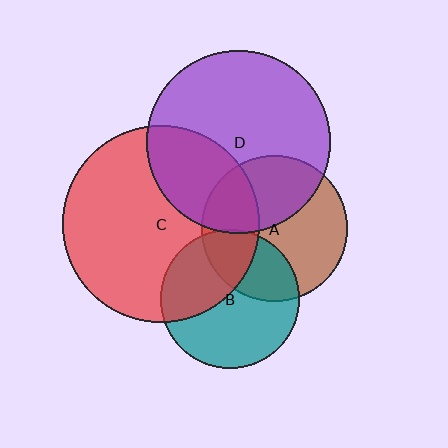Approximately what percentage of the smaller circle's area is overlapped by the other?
Approximately 30%.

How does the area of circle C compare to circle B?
Approximately 2.0 times.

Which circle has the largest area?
Circle C (red).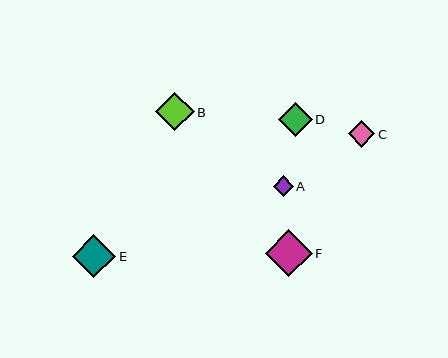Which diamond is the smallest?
Diamond A is the smallest with a size of approximately 20 pixels.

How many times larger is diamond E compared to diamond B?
Diamond E is approximately 1.1 times the size of diamond B.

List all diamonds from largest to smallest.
From largest to smallest: F, E, B, D, C, A.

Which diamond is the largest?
Diamond F is the largest with a size of approximately 47 pixels.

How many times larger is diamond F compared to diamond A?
Diamond F is approximately 2.3 times the size of diamond A.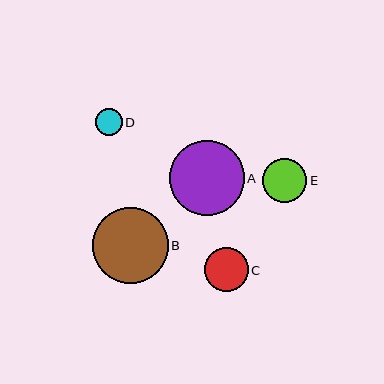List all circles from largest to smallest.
From largest to smallest: B, A, E, C, D.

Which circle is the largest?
Circle B is the largest with a size of approximately 76 pixels.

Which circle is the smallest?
Circle D is the smallest with a size of approximately 27 pixels.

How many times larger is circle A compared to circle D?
Circle A is approximately 2.8 times the size of circle D.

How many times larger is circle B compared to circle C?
Circle B is approximately 1.7 times the size of circle C.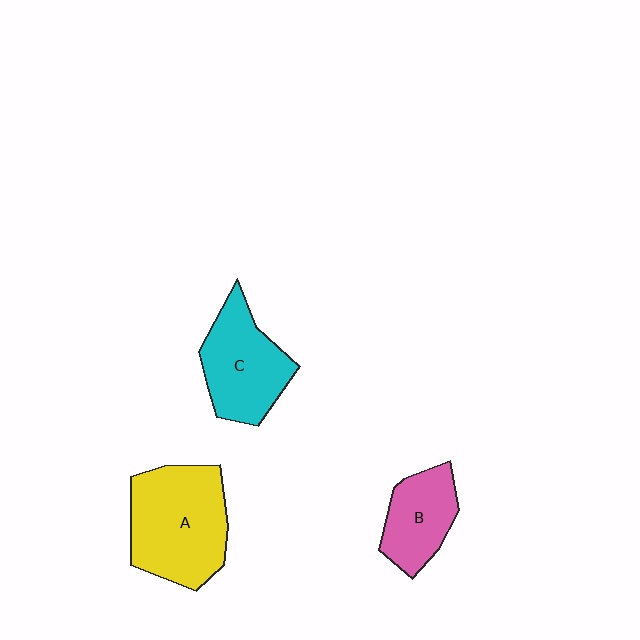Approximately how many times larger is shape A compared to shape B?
Approximately 1.8 times.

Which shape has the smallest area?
Shape B (pink).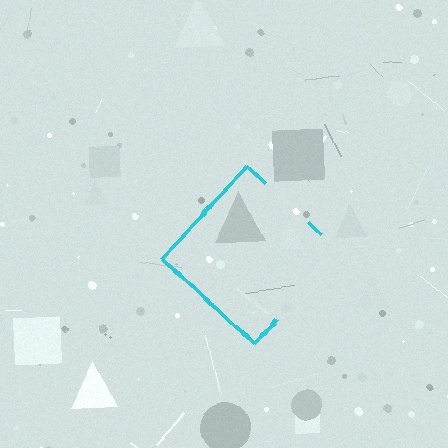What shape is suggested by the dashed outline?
The dashed outline suggests a diamond.